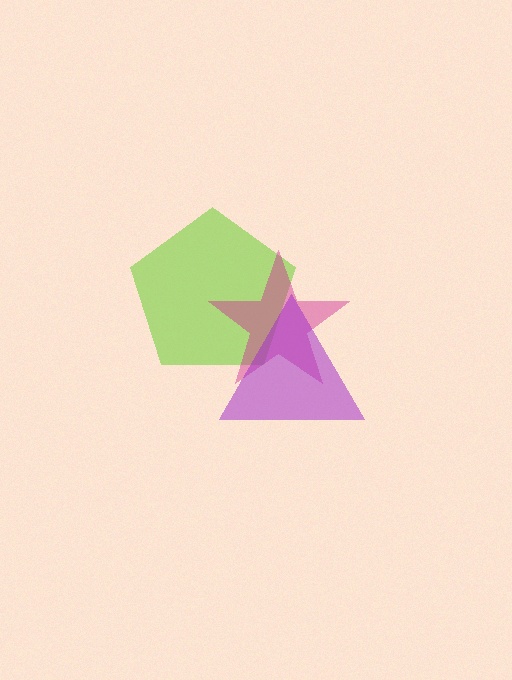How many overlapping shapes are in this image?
There are 3 overlapping shapes in the image.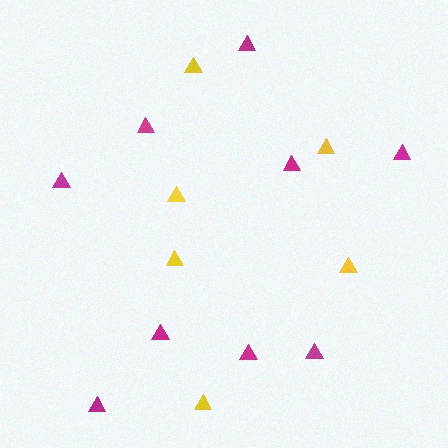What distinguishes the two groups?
There are 2 groups: one group of yellow triangles (6) and one group of magenta triangles (9).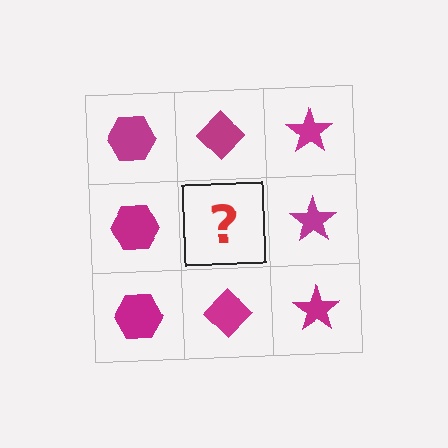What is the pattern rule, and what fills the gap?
The rule is that each column has a consistent shape. The gap should be filled with a magenta diamond.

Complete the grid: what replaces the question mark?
The question mark should be replaced with a magenta diamond.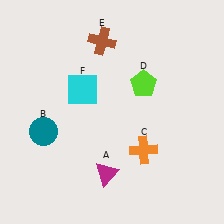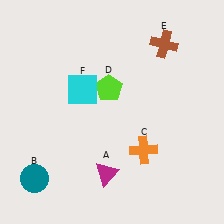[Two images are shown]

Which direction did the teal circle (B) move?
The teal circle (B) moved down.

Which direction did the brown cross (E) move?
The brown cross (E) moved right.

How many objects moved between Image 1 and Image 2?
3 objects moved between the two images.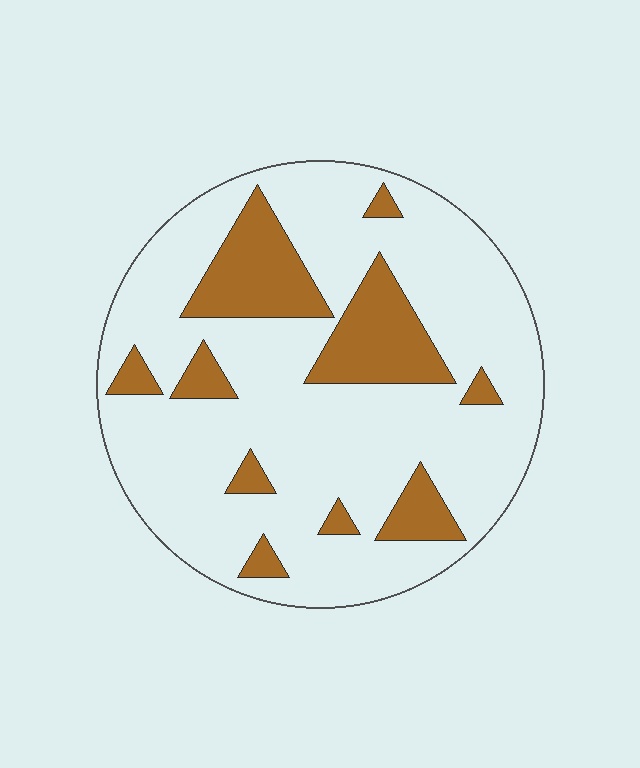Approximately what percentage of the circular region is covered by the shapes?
Approximately 20%.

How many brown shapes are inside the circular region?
10.